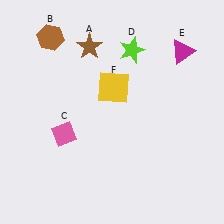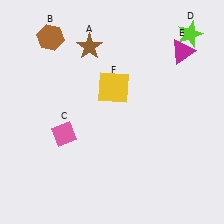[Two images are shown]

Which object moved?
The lime star (D) moved right.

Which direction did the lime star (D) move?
The lime star (D) moved right.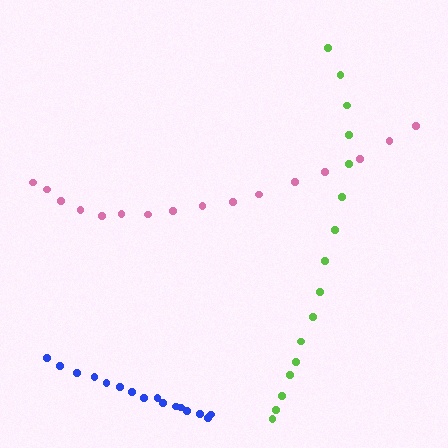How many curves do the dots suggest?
There are 3 distinct paths.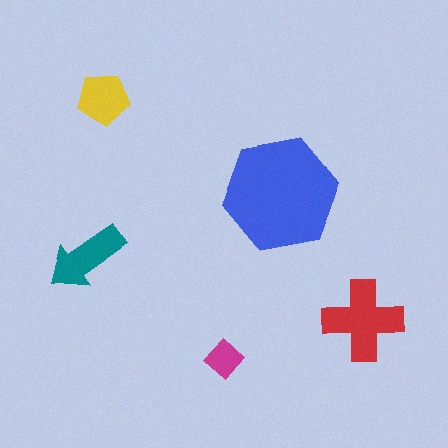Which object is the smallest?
The magenta diamond.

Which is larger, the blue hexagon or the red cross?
The blue hexagon.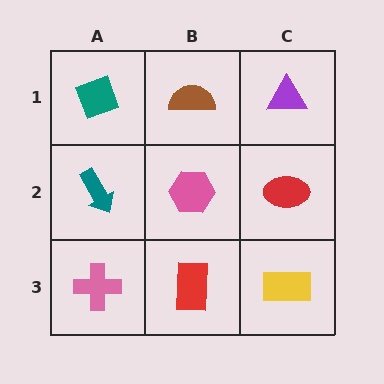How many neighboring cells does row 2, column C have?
3.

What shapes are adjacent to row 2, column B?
A brown semicircle (row 1, column B), a red rectangle (row 3, column B), a teal arrow (row 2, column A), a red ellipse (row 2, column C).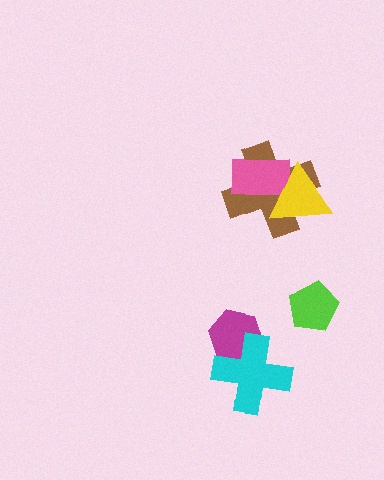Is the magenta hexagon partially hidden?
Yes, it is partially covered by another shape.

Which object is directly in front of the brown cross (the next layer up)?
The pink rectangle is directly in front of the brown cross.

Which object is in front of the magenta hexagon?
The cyan cross is in front of the magenta hexagon.